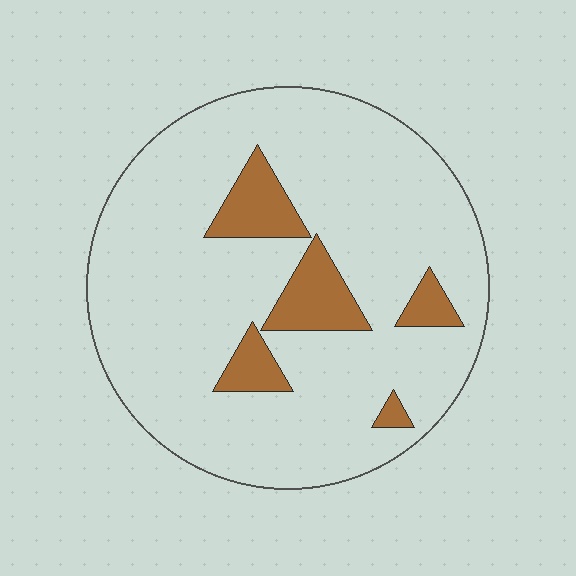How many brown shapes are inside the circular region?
5.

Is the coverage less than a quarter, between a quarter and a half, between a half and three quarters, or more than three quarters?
Less than a quarter.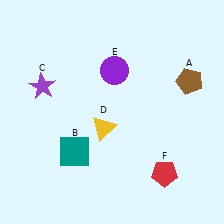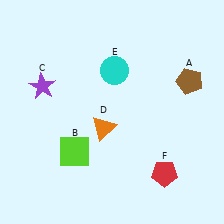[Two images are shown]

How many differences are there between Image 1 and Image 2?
There are 3 differences between the two images.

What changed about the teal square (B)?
In Image 1, B is teal. In Image 2, it changed to lime.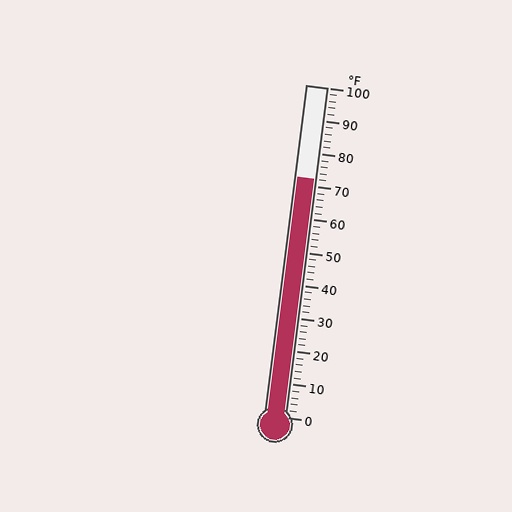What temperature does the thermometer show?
The thermometer shows approximately 72°F.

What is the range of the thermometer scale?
The thermometer scale ranges from 0°F to 100°F.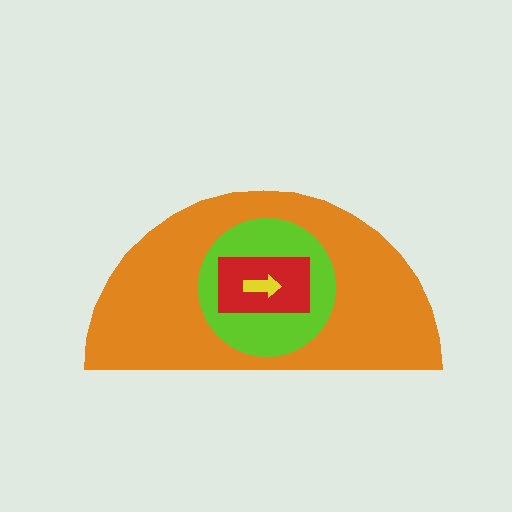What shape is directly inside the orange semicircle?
The lime circle.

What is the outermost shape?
The orange semicircle.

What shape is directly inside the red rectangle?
The yellow arrow.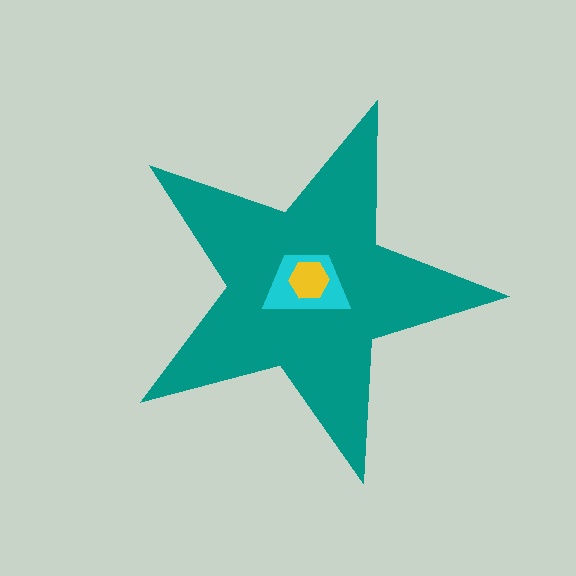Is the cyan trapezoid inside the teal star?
Yes.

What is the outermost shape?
The teal star.